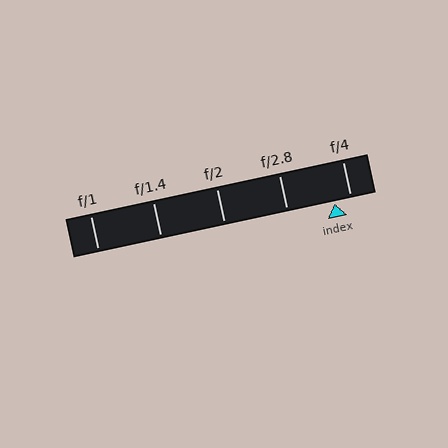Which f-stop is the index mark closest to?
The index mark is closest to f/4.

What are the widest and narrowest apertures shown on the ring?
The widest aperture shown is f/1 and the narrowest is f/4.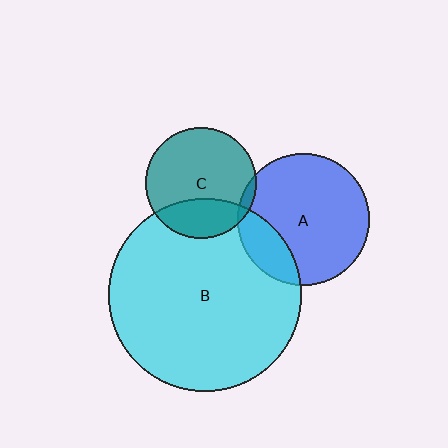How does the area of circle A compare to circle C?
Approximately 1.4 times.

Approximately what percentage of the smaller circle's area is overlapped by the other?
Approximately 5%.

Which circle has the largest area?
Circle B (cyan).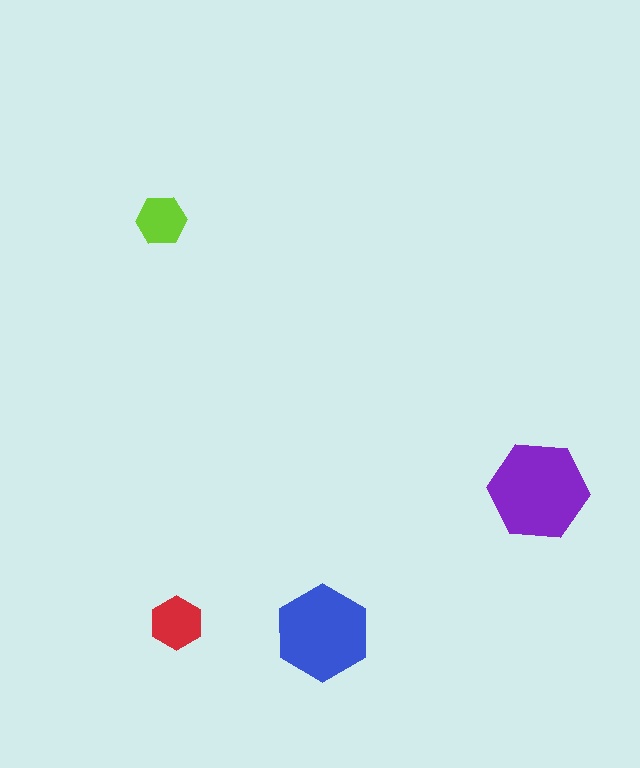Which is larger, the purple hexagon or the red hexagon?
The purple one.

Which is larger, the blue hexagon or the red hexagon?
The blue one.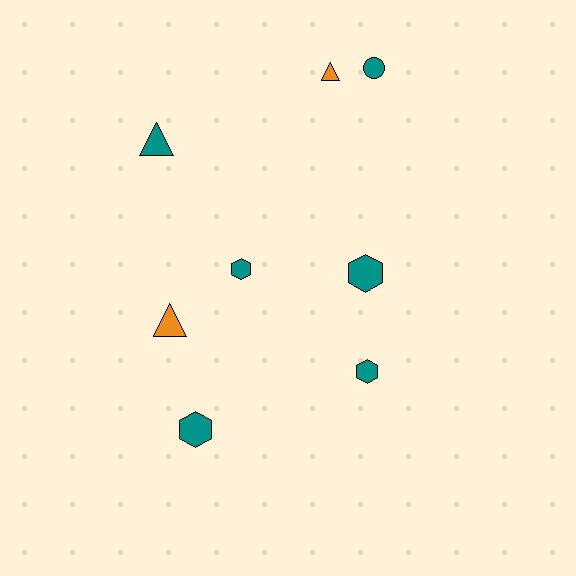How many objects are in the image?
There are 8 objects.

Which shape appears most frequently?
Hexagon, with 4 objects.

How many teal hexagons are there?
There are 4 teal hexagons.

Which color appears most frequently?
Teal, with 6 objects.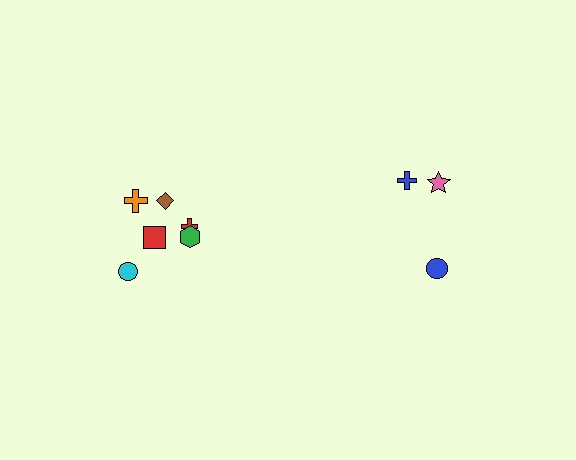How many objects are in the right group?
There are 3 objects.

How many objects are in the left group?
There are 6 objects.